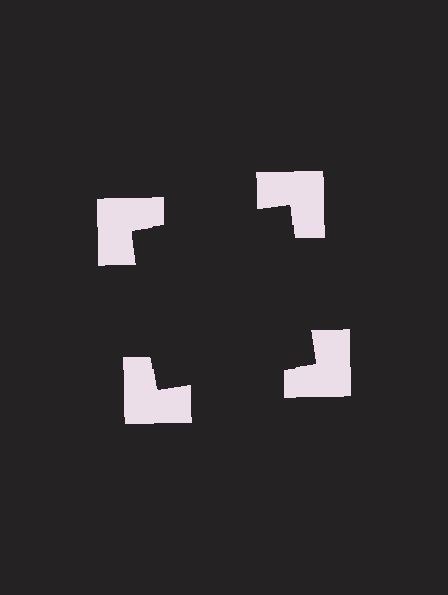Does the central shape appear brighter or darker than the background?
It typically appears slightly darker than the background, even though no actual brightness change is drawn.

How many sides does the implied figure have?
4 sides.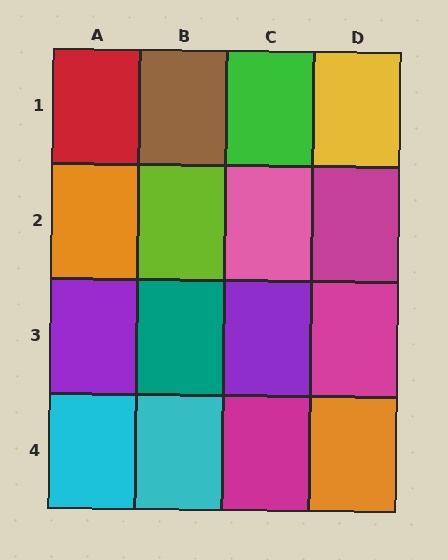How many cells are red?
1 cell is red.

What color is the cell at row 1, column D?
Yellow.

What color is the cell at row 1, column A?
Red.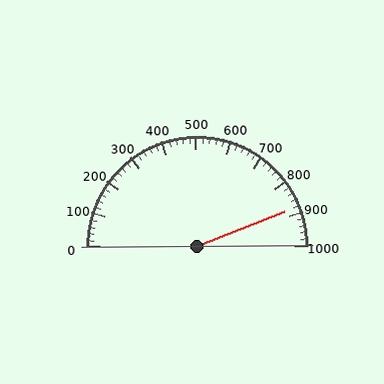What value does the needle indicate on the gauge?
The needle indicates approximately 880.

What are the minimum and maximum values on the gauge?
The gauge ranges from 0 to 1000.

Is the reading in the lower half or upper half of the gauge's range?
The reading is in the upper half of the range (0 to 1000).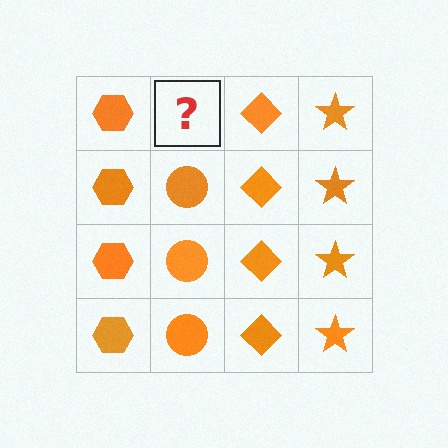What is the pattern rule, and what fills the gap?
The rule is that each column has a consistent shape. The gap should be filled with an orange circle.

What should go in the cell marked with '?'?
The missing cell should contain an orange circle.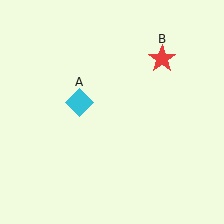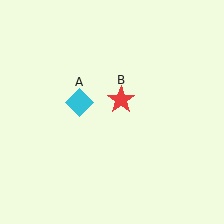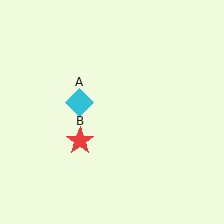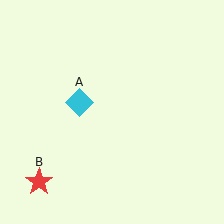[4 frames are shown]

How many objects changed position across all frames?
1 object changed position: red star (object B).